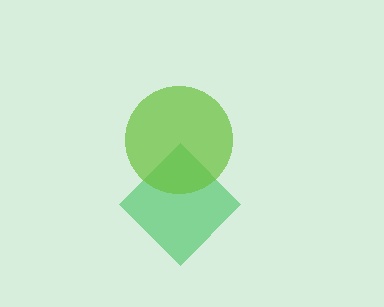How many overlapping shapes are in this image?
There are 2 overlapping shapes in the image.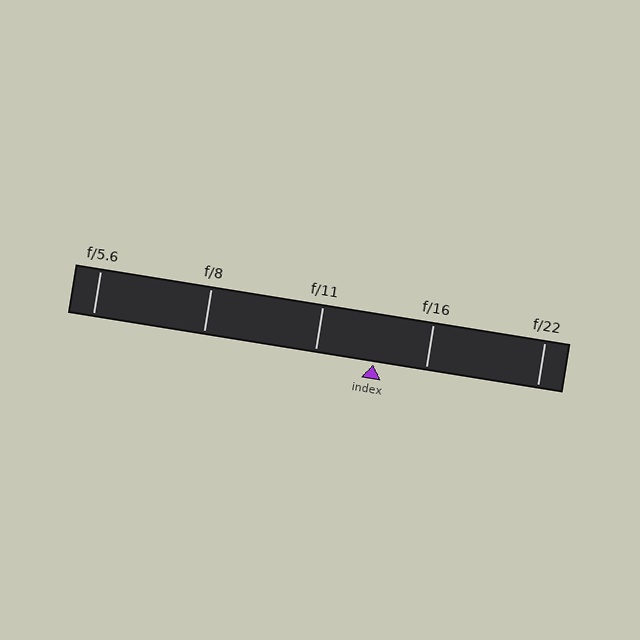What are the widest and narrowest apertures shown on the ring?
The widest aperture shown is f/5.6 and the narrowest is f/22.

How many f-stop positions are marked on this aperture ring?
There are 5 f-stop positions marked.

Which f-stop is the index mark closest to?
The index mark is closest to f/16.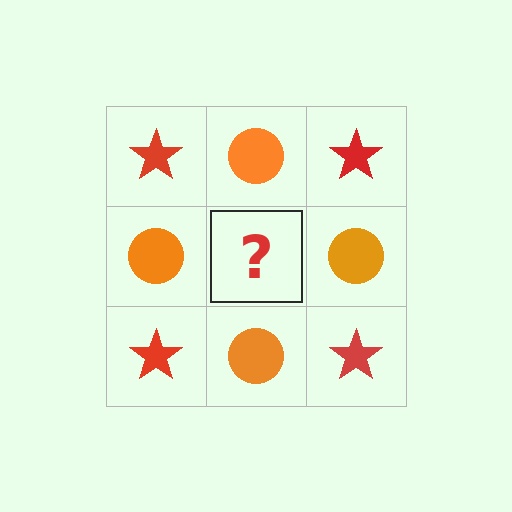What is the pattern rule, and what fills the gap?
The rule is that it alternates red star and orange circle in a checkerboard pattern. The gap should be filled with a red star.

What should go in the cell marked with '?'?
The missing cell should contain a red star.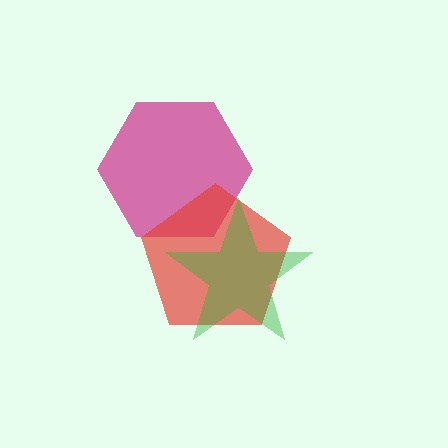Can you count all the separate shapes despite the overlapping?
Yes, there are 3 separate shapes.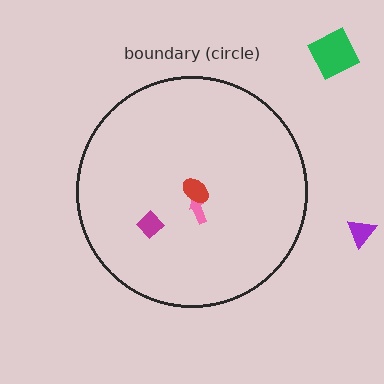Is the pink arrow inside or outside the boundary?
Inside.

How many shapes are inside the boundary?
3 inside, 2 outside.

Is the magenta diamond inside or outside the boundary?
Inside.